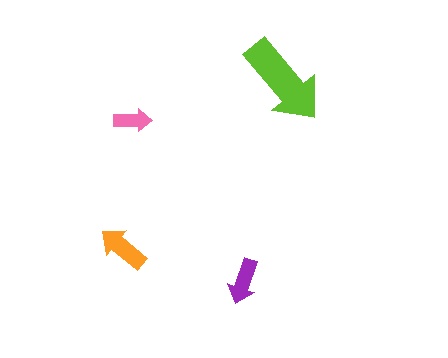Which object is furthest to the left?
The orange arrow is leftmost.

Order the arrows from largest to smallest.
the lime one, the orange one, the purple one, the pink one.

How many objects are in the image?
There are 4 objects in the image.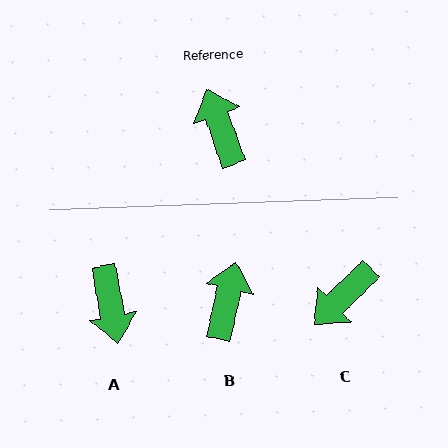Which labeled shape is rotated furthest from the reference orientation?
A, about 171 degrees away.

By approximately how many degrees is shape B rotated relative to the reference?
Approximately 33 degrees clockwise.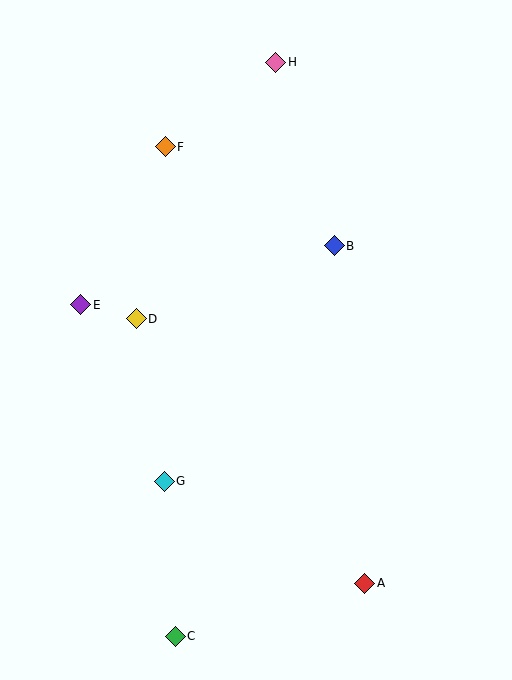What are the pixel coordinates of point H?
Point H is at (276, 62).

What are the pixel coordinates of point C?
Point C is at (175, 637).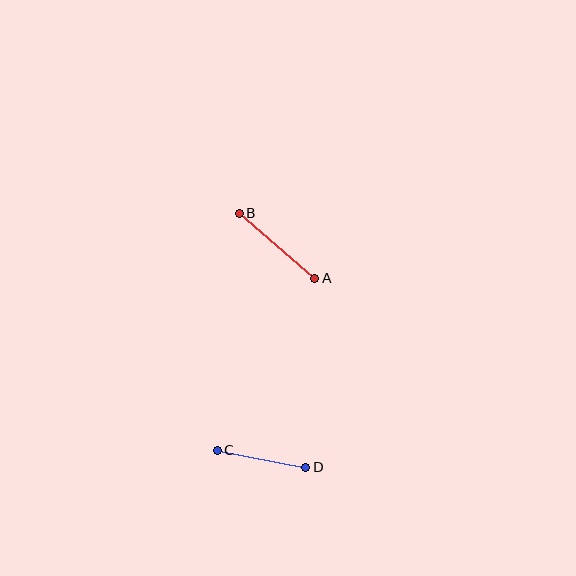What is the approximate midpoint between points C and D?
The midpoint is at approximately (261, 459) pixels.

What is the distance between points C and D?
The distance is approximately 90 pixels.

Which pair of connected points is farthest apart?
Points A and B are farthest apart.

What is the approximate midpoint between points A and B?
The midpoint is at approximately (277, 246) pixels.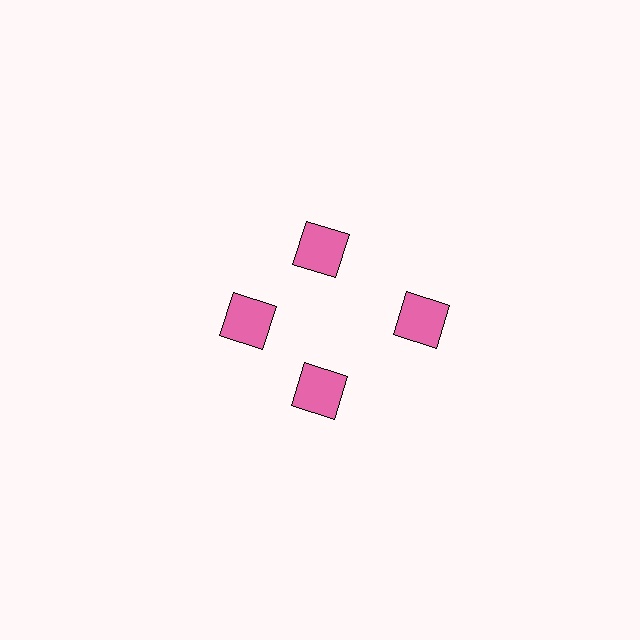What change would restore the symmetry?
The symmetry would be restored by moving it inward, back onto the ring so that all 4 squares sit at equal angles and equal distance from the center.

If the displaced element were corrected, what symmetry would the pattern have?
It would have 4-fold rotational symmetry — the pattern would map onto itself every 90 degrees.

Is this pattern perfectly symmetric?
No. The 4 pink squares are arranged in a ring, but one element near the 3 o'clock position is pushed outward from the center, breaking the 4-fold rotational symmetry.